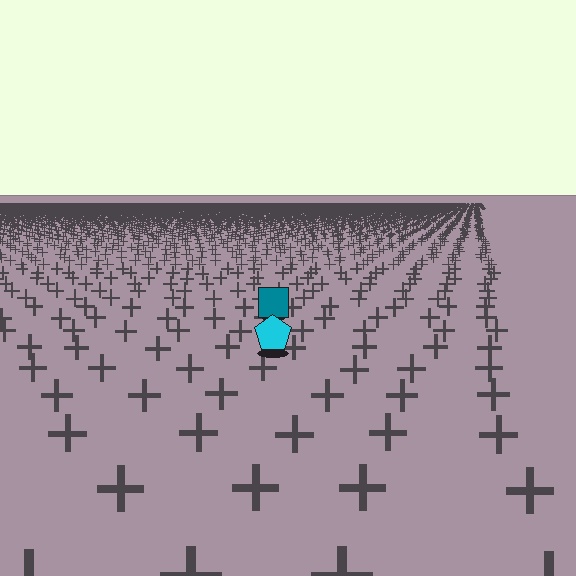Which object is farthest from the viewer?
The teal square is farthest from the viewer. It appears smaller and the ground texture around it is denser.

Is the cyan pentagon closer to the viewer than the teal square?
Yes. The cyan pentagon is closer — you can tell from the texture gradient: the ground texture is coarser near it.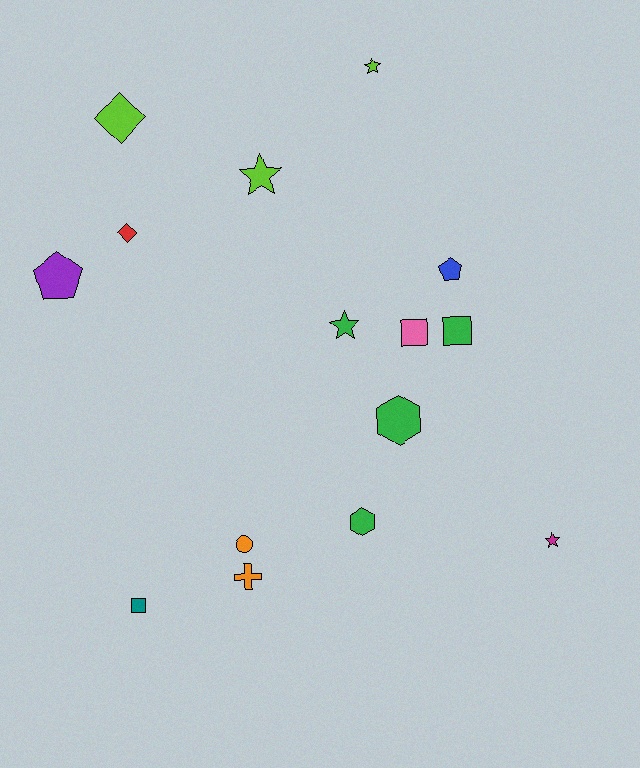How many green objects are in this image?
There are 4 green objects.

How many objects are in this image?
There are 15 objects.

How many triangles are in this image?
There are no triangles.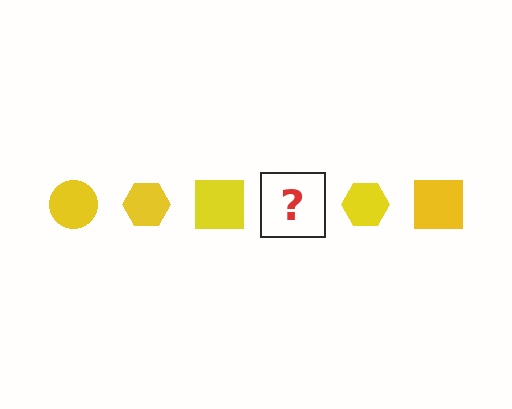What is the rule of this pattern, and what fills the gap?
The rule is that the pattern cycles through circle, hexagon, square shapes in yellow. The gap should be filled with a yellow circle.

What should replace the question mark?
The question mark should be replaced with a yellow circle.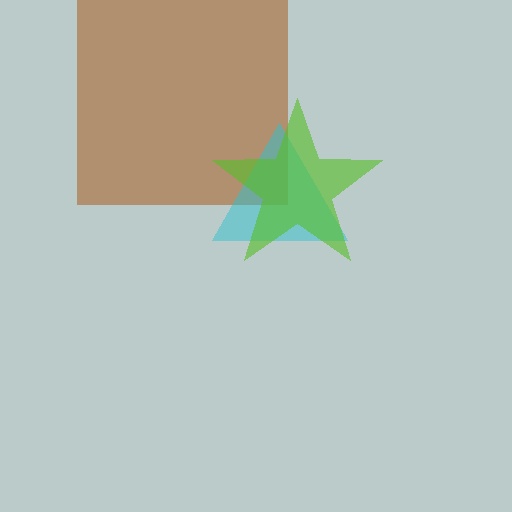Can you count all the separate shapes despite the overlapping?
Yes, there are 3 separate shapes.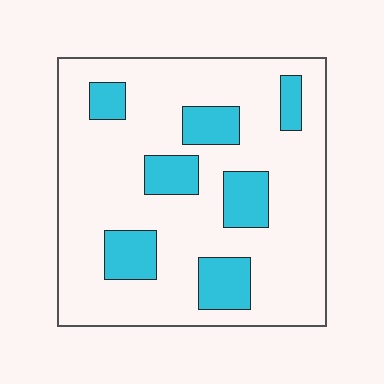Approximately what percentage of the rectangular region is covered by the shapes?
Approximately 20%.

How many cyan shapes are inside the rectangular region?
7.